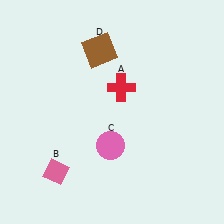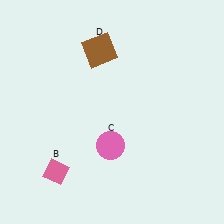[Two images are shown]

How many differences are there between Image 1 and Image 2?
There is 1 difference between the two images.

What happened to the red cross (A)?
The red cross (A) was removed in Image 2. It was in the top-right area of Image 1.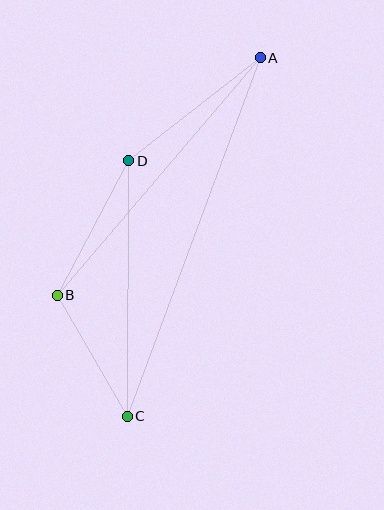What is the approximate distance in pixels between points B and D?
The distance between B and D is approximately 152 pixels.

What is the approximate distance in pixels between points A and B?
The distance between A and B is approximately 312 pixels.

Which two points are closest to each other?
Points B and C are closest to each other.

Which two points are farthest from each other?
Points A and C are farthest from each other.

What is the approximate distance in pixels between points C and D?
The distance between C and D is approximately 255 pixels.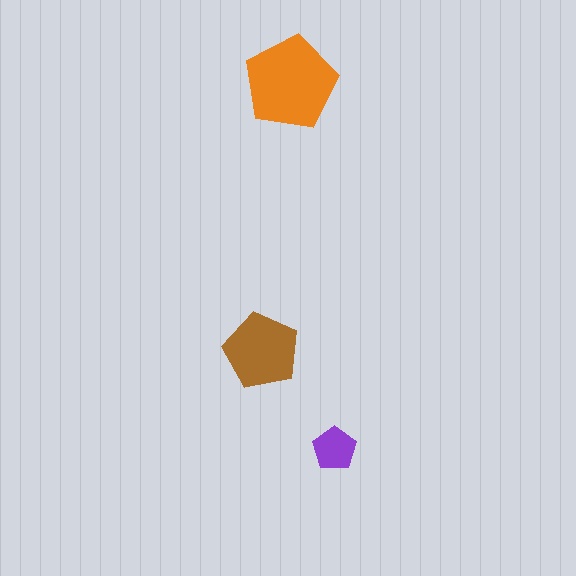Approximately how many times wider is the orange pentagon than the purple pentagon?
About 2 times wider.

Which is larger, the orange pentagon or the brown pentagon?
The orange one.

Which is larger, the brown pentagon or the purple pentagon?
The brown one.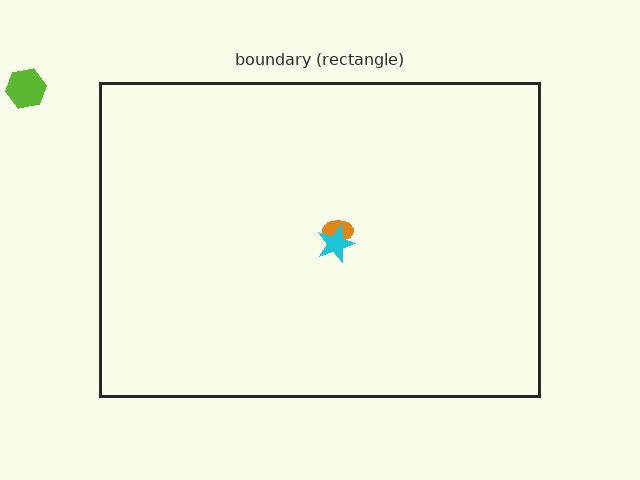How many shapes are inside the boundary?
2 inside, 1 outside.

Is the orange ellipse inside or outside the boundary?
Inside.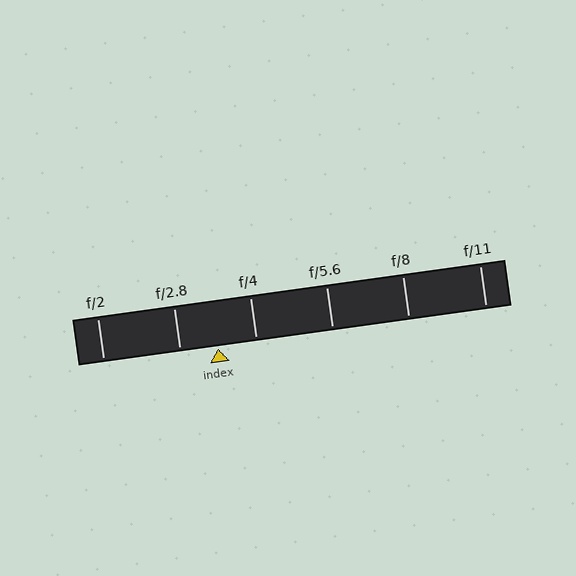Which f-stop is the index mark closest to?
The index mark is closest to f/2.8.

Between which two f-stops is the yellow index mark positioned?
The index mark is between f/2.8 and f/4.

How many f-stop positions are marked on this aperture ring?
There are 6 f-stop positions marked.